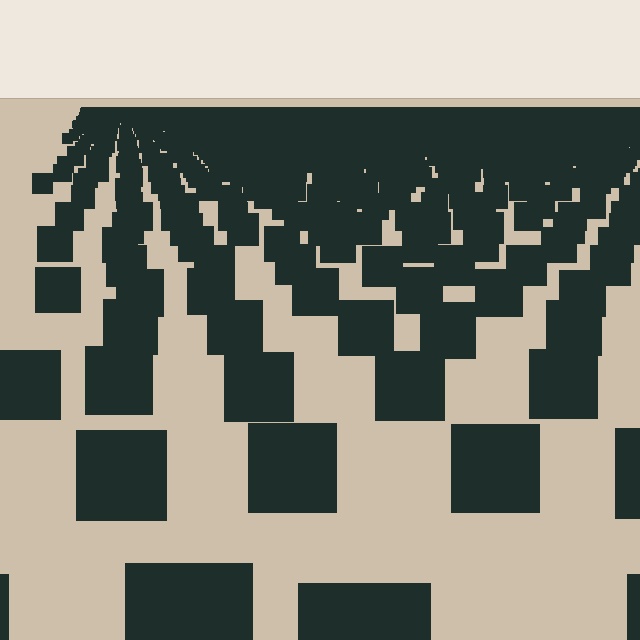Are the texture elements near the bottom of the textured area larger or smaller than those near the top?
Larger. Near the bottom, elements are closer to the viewer and appear at a bigger on-screen size.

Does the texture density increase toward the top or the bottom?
Density increases toward the top.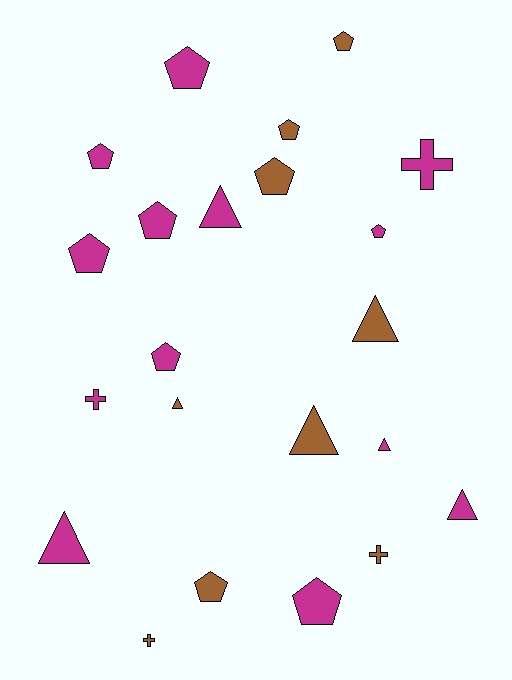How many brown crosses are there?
There are 2 brown crosses.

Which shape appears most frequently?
Pentagon, with 11 objects.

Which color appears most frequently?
Magenta, with 13 objects.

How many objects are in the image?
There are 22 objects.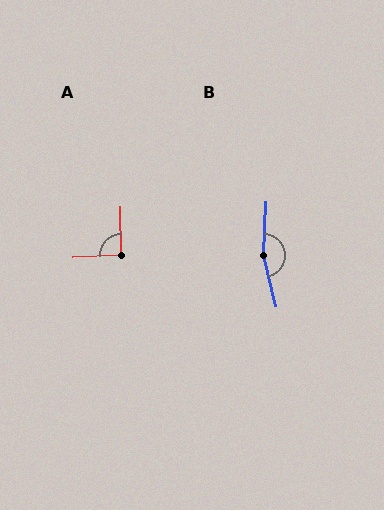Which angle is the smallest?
A, at approximately 93 degrees.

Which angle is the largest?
B, at approximately 163 degrees.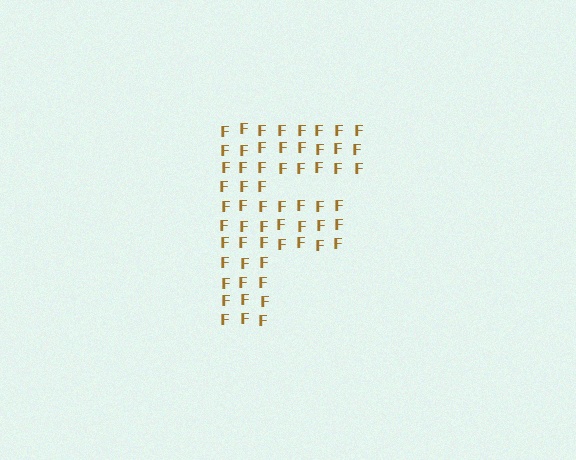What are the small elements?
The small elements are letter F's.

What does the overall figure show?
The overall figure shows the letter F.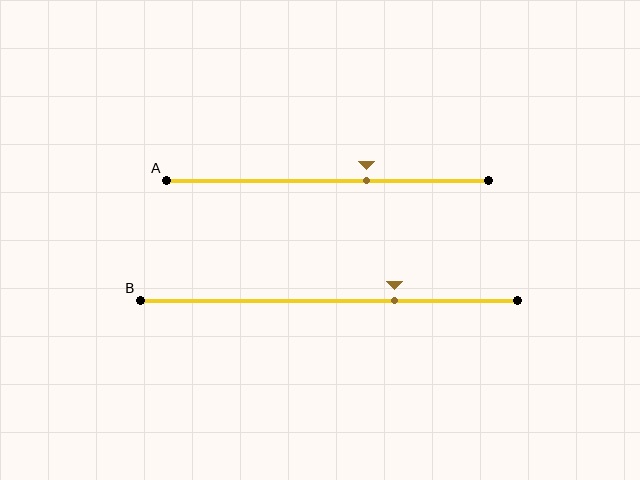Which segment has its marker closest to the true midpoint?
Segment A has its marker closest to the true midpoint.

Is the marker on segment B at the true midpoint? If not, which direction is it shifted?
No, the marker on segment B is shifted to the right by about 17% of the segment length.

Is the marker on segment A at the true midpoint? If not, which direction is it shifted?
No, the marker on segment A is shifted to the right by about 12% of the segment length.